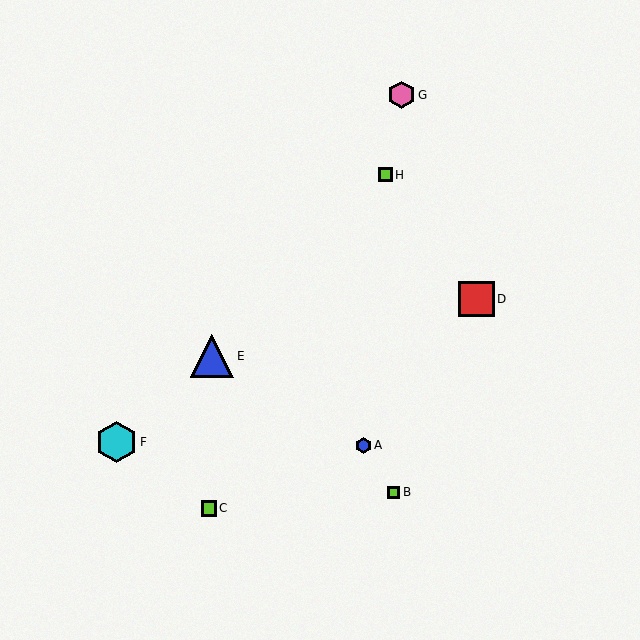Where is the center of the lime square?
The center of the lime square is at (209, 508).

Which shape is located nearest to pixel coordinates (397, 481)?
The lime square (labeled B) at (394, 492) is nearest to that location.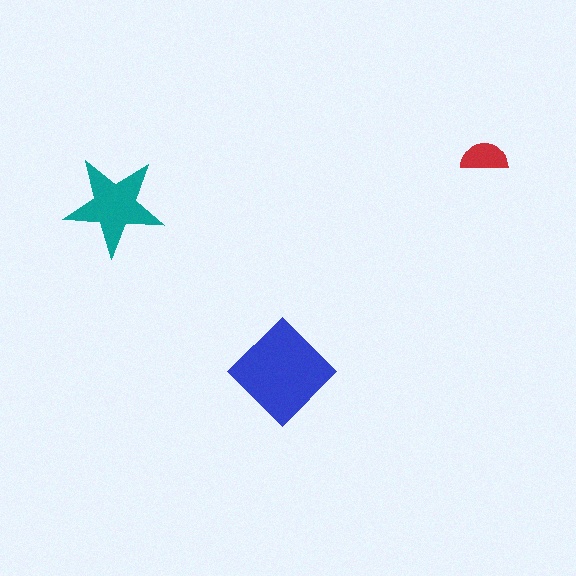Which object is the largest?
The blue diamond.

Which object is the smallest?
The red semicircle.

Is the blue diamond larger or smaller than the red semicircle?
Larger.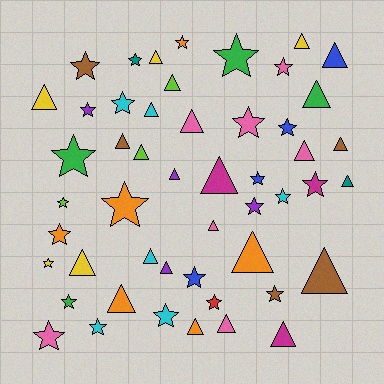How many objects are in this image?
There are 50 objects.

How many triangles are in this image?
There are 25 triangles.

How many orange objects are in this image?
There are 6 orange objects.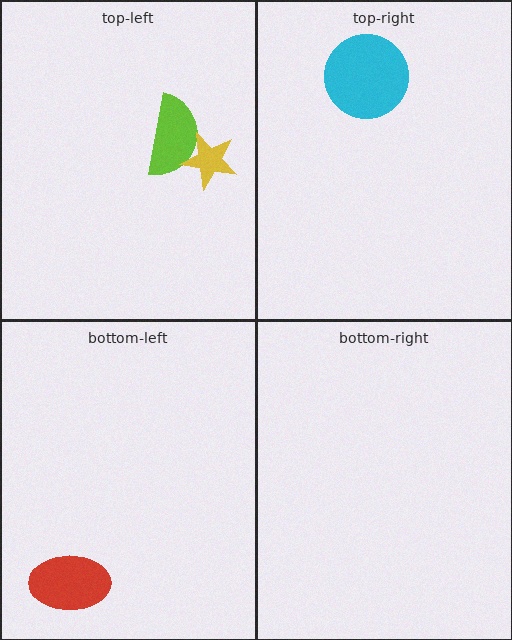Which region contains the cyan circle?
The top-right region.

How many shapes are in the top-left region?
2.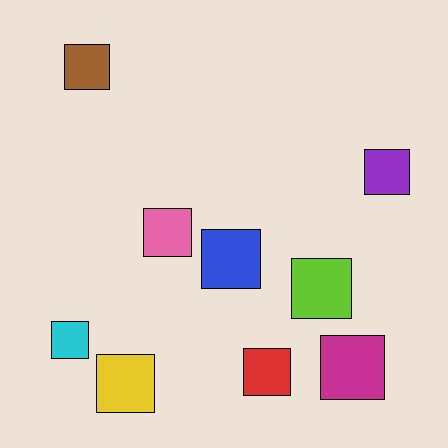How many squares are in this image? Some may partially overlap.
There are 9 squares.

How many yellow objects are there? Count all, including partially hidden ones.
There is 1 yellow object.